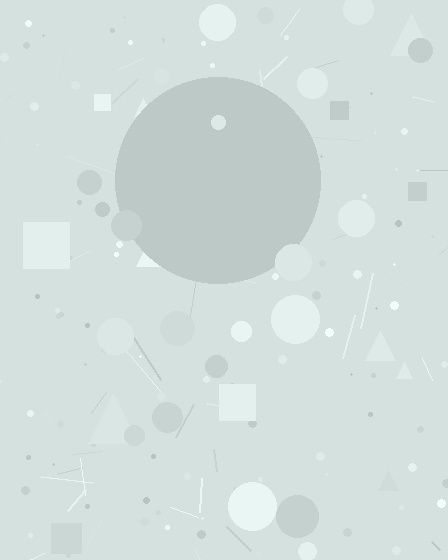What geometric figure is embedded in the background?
A circle is embedded in the background.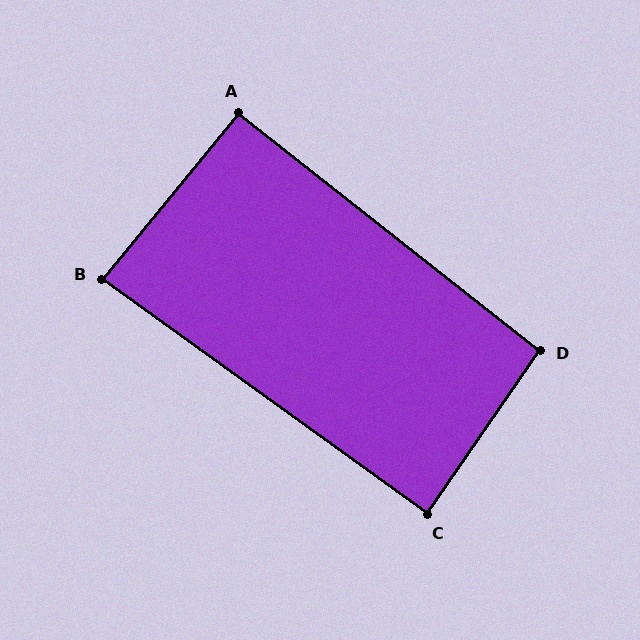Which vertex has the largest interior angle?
D, at approximately 94 degrees.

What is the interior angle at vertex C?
Approximately 89 degrees (approximately right).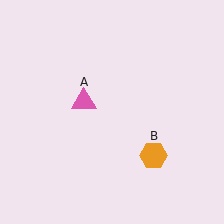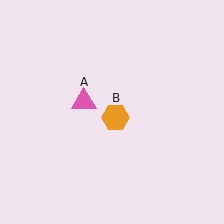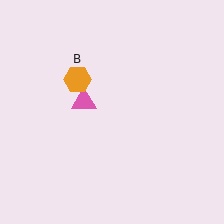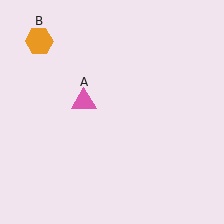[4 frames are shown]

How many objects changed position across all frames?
1 object changed position: orange hexagon (object B).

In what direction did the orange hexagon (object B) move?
The orange hexagon (object B) moved up and to the left.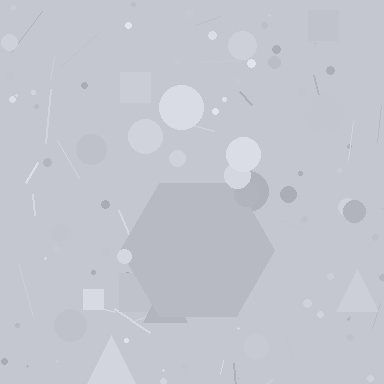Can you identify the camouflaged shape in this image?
The camouflaged shape is a hexagon.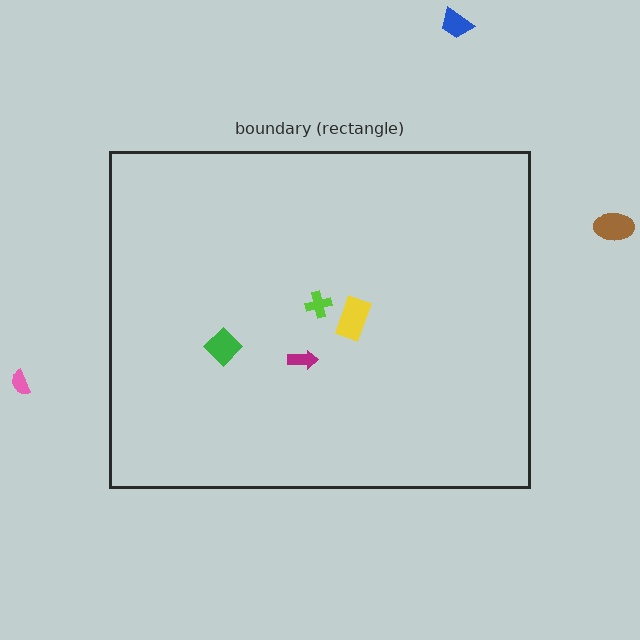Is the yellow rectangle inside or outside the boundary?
Inside.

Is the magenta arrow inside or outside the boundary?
Inside.